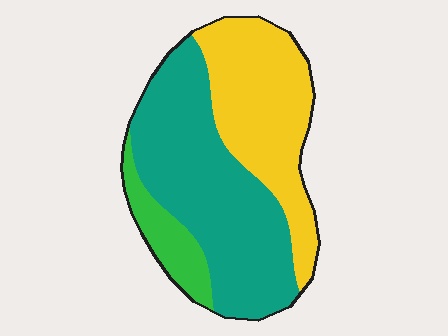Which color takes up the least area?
Green, at roughly 10%.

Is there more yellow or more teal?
Teal.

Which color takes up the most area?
Teal, at roughly 50%.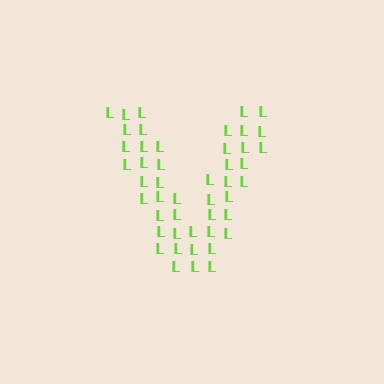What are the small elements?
The small elements are letter L's.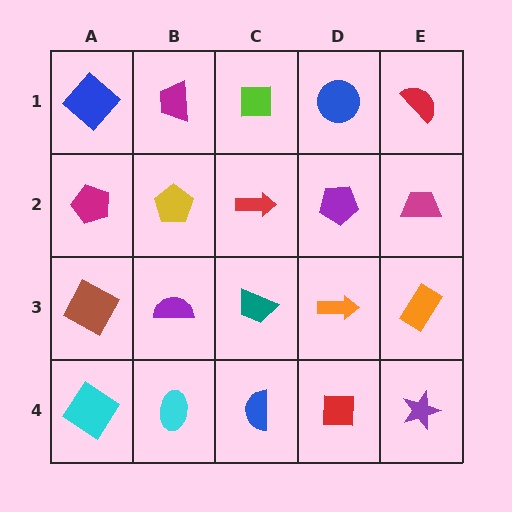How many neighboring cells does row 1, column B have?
3.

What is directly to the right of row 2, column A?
A yellow pentagon.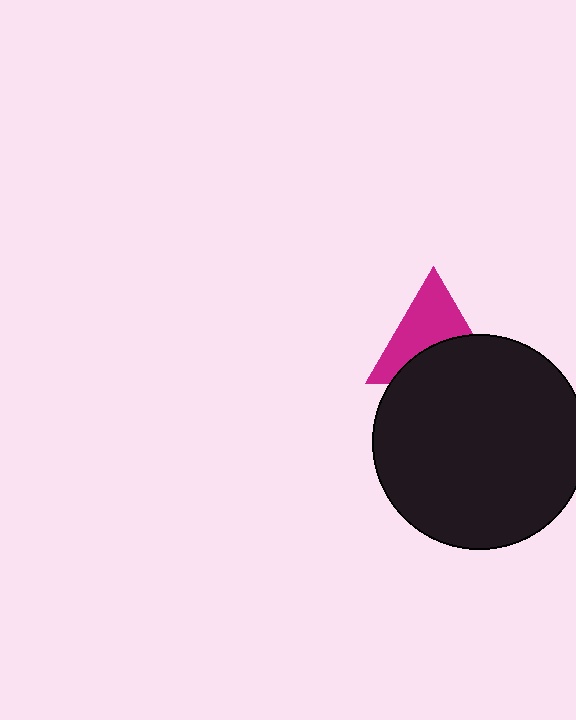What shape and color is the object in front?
The object in front is a black circle.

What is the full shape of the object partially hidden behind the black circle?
The partially hidden object is a magenta triangle.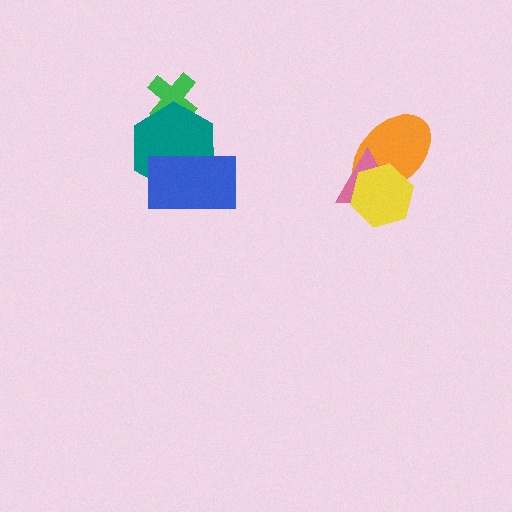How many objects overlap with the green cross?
1 object overlaps with the green cross.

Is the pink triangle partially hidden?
Yes, it is partially covered by another shape.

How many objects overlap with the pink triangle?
2 objects overlap with the pink triangle.